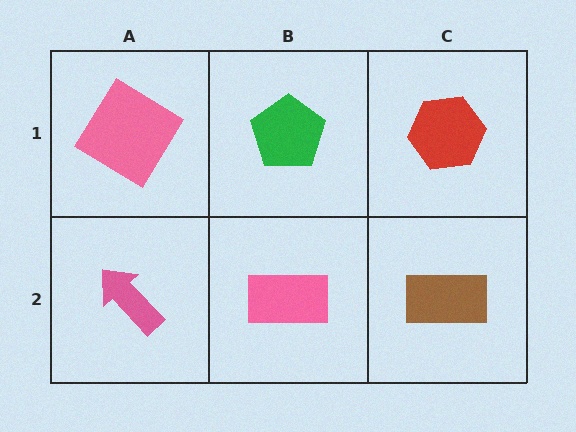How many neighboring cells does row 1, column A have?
2.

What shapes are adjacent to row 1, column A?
A pink arrow (row 2, column A), a green pentagon (row 1, column B).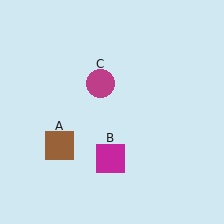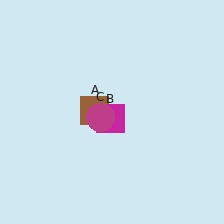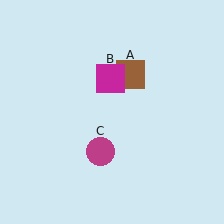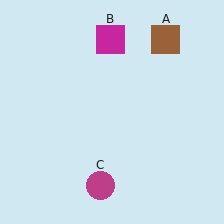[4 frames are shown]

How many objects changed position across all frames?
3 objects changed position: brown square (object A), magenta square (object B), magenta circle (object C).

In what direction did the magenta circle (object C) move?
The magenta circle (object C) moved down.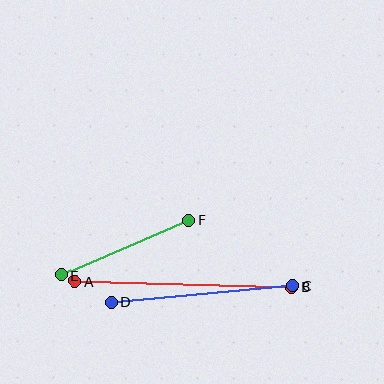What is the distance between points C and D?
The distance is approximately 182 pixels.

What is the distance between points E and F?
The distance is approximately 139 pixels.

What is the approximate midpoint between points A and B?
The midpoint is at approximately (183, 284) pixels.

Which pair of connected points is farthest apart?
Points A and B are farthest apart.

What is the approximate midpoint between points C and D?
The midpoint is at approximately (202, 294) pixels.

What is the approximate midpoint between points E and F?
The midpoint is at approximately (125, 248) pixels.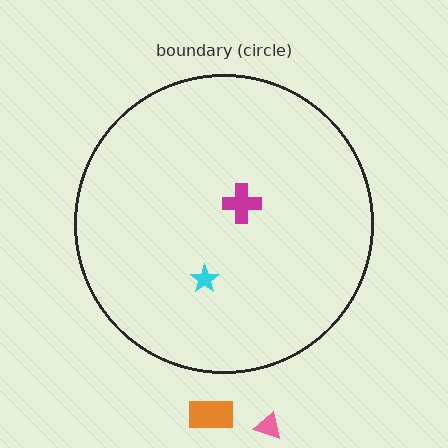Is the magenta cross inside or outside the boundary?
Inside.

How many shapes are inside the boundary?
2 inside, 2 outside.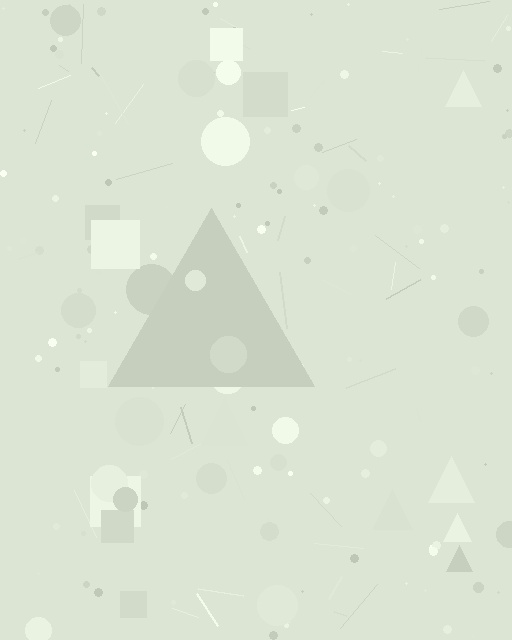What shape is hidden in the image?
A triangle is hidden in the image.